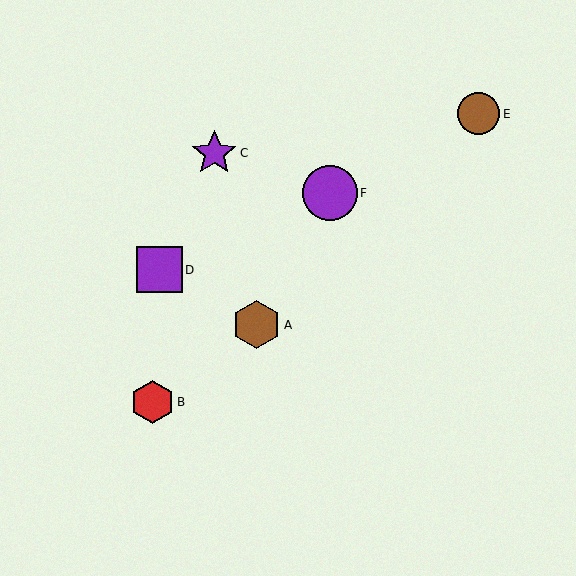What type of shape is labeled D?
Shape D is a purple square.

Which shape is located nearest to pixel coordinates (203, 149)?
The purple star (labeled C) at (214, 153) is nearest to that location.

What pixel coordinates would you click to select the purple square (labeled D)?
Click at (159, 270) to select the purple square D.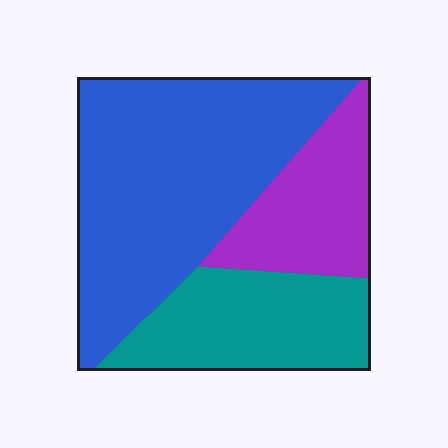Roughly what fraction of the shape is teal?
Teal covers roughly 25% of the shape.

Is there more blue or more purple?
Blue.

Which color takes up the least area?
Purple, at roughly 20%.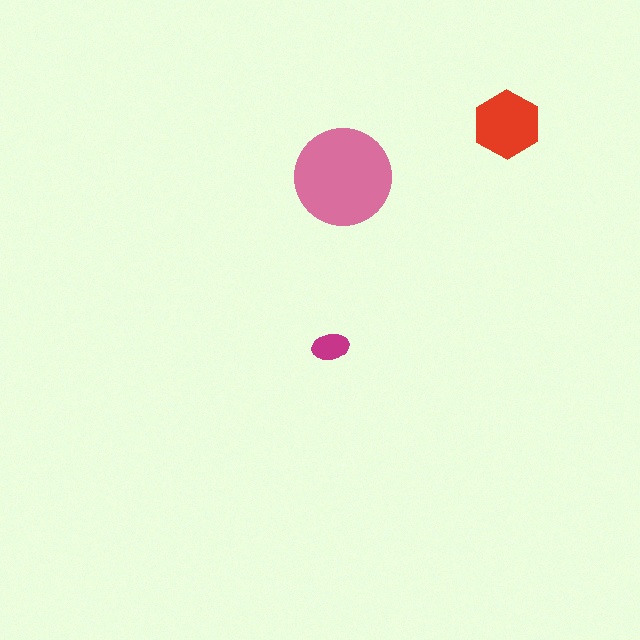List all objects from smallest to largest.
The magenta ellipse, the red hexagon, the pink circle.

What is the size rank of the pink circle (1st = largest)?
1st.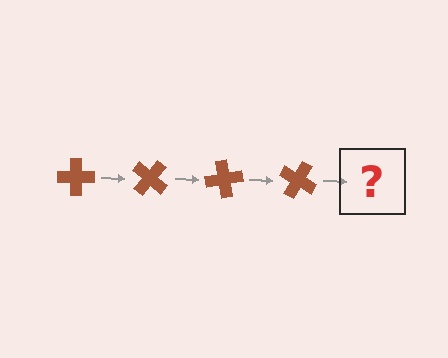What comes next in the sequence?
The next element should be a brown cross rotated 160 degrees.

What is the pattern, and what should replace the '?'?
The pattern is that the cross rotates 40 degrees each step. The '?' should be a brown cross rotated 160 degrees.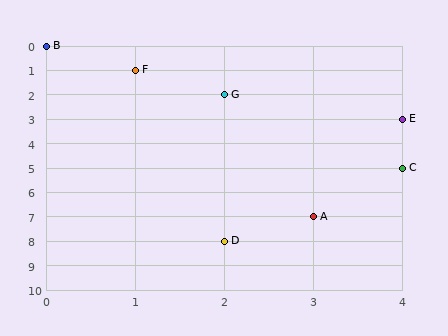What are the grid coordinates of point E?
Point E is at grid coordinates (4, 3).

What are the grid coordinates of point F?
Point F is at grid coordinates (1, 1).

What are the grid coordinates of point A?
Point A is at grid coordinates (3, 7).